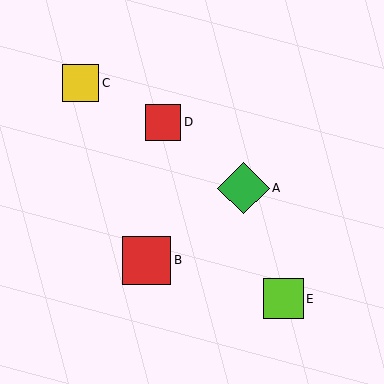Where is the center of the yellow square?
The center of the yellow square is at (81, 83).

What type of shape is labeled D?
Shape D is a red square.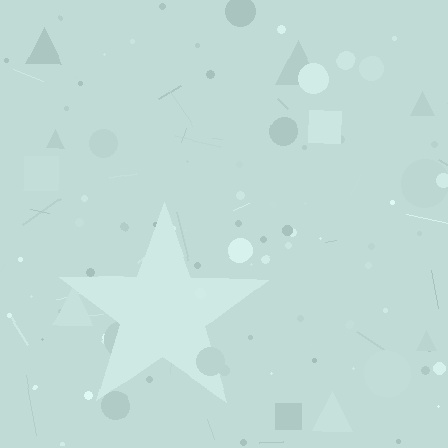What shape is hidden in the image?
A star is hidden in the image.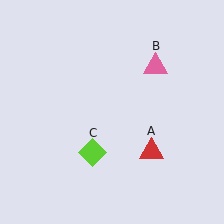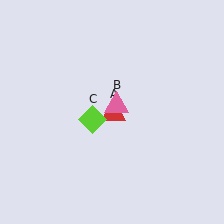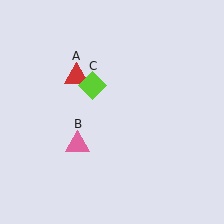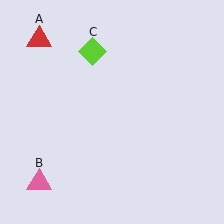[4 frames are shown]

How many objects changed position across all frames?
3 objects changed position: red triangle (object A), pink triangle (object B), lime diamond (object C).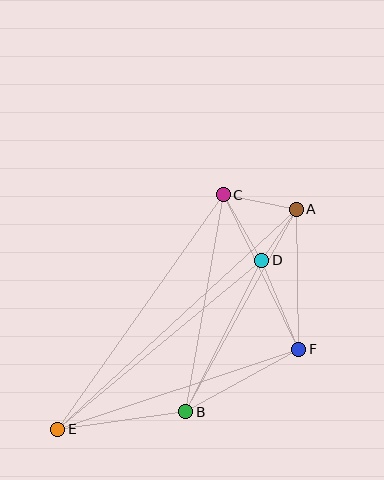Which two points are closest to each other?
Points A and D are closest to each other.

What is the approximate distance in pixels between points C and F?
The distance between C and F is approximately 172 pixels.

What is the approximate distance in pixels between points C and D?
The distance between C and D is approximately 76 pixels.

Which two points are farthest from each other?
Points A and E are farthest from each other.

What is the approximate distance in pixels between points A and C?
The distance between A and C is approximately 75 pixels.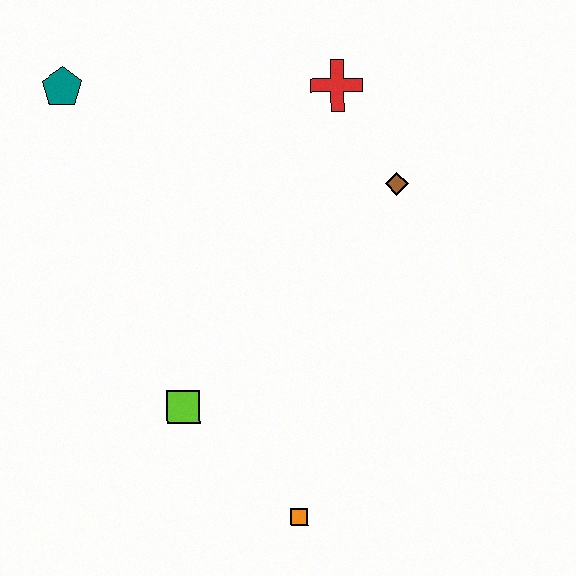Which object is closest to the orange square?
The lime square is closest to the orange square.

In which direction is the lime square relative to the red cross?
The lime square is below the red cross.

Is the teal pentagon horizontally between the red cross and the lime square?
No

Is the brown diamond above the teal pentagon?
No